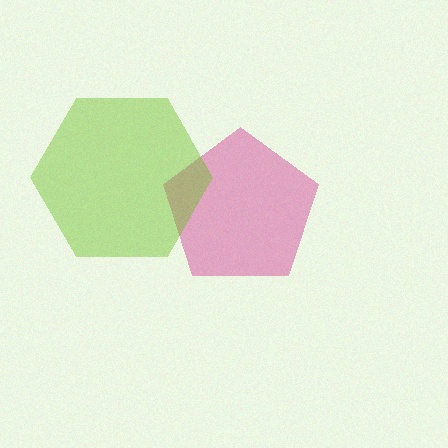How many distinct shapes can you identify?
There are 2 distinct shapes: a pink pentagon, a lime hexagon.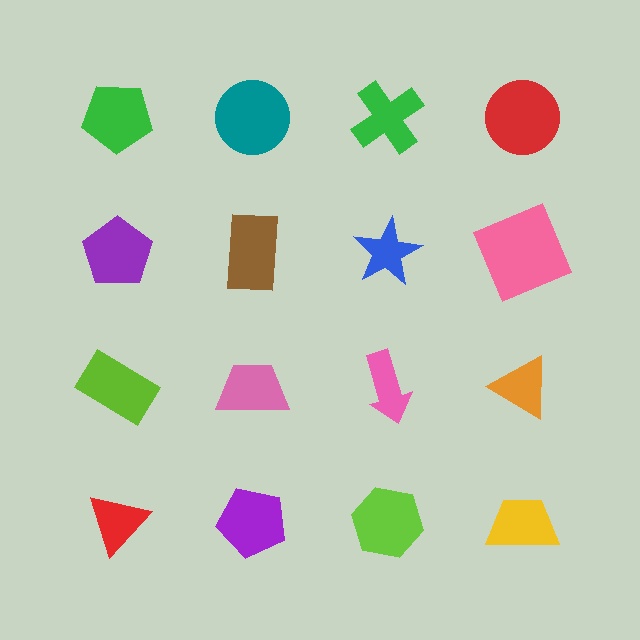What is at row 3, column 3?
A pink arrow.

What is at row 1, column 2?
A teal circle.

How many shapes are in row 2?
4 shapes.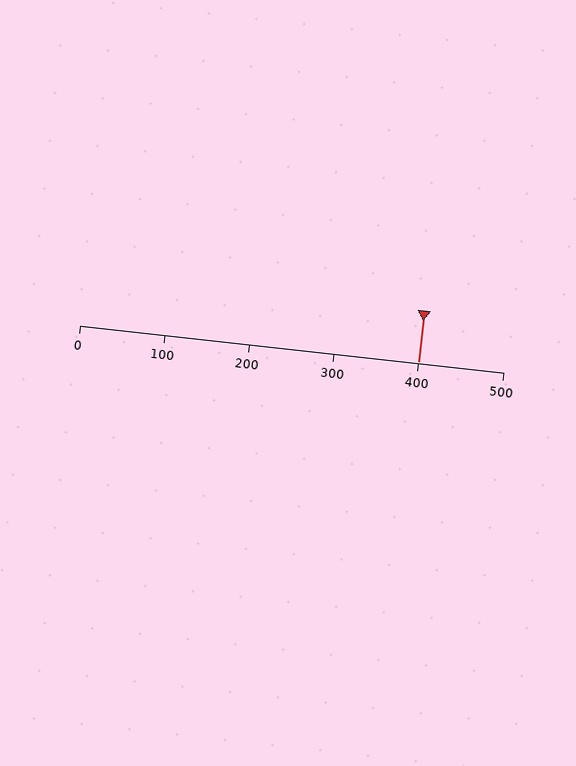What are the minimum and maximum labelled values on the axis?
The axis runs from 0 to 500.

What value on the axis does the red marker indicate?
The marker indicates approximately 400.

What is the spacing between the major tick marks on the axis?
The major ticks are spaced 100 apart.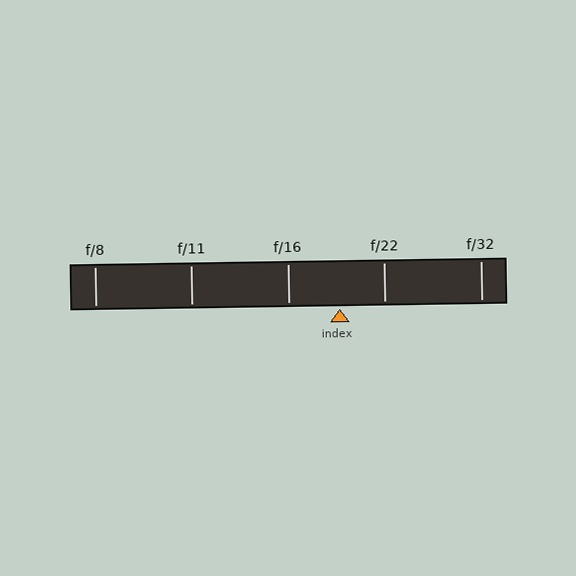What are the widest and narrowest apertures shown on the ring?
The widest aperture shown is f/8 and the narrowest is f/32.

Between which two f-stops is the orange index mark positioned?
The index mark is between f/16 and f/22.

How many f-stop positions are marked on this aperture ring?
There are 5 f-stop positions marked.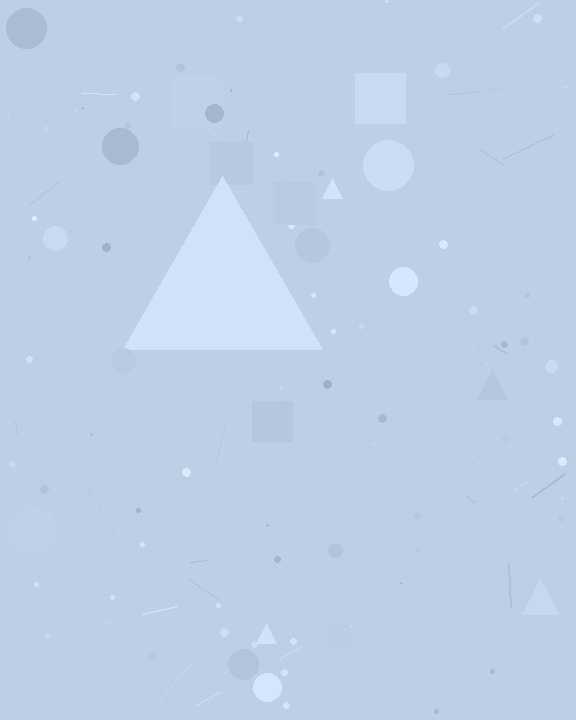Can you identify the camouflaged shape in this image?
The camouflaged shape is a triangle.